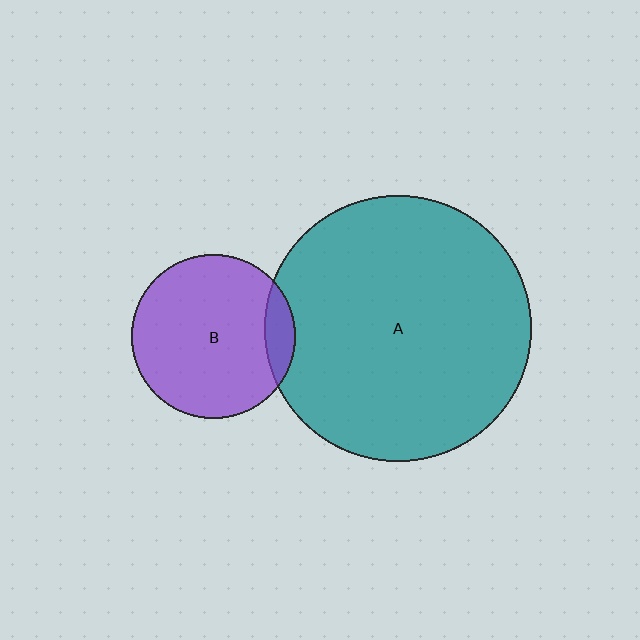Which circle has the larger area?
Circle A (teal).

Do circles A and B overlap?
Yes.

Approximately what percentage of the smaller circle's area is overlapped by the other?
Approximately 10%.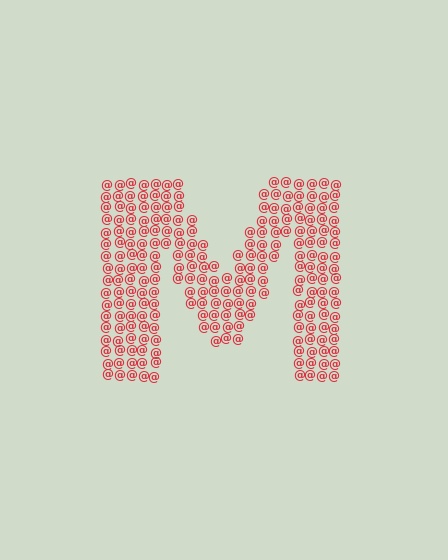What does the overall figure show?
The overall figure shows the letter M.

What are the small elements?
The small elements are at signs.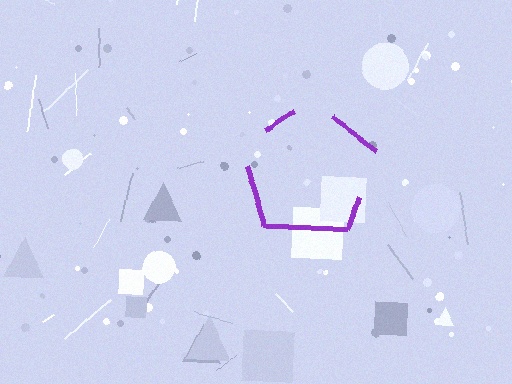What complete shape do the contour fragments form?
The contour fragments form a pentagon.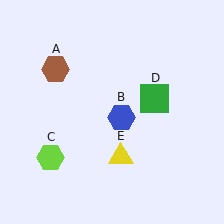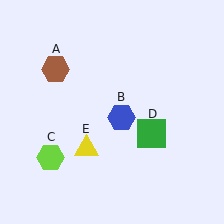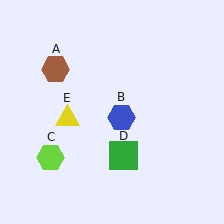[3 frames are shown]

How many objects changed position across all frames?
2 objects changed position: green square (object D), yellow triangle (object E).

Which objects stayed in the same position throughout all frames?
Brown hexagon (object A) and blue hexagon (object B) and lime hexagon (object C) remained stationary.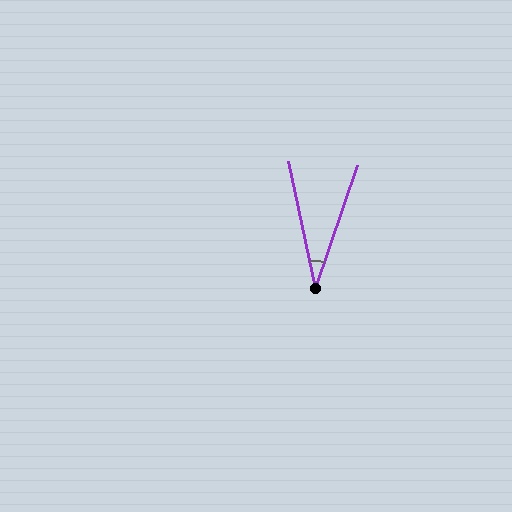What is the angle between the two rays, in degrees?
Approximately 31 degrees.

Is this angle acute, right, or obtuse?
It is acute.